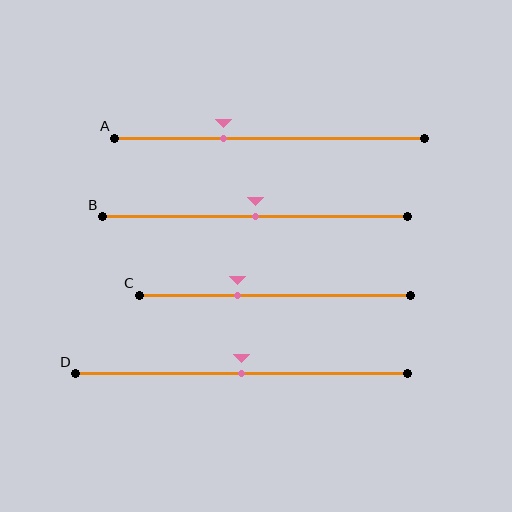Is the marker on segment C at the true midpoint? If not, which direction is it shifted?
No, the marker on segment C is shifted to the left by about 14% of the segment length.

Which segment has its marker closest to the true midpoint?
Segment B has its marker closest to the true midpoint.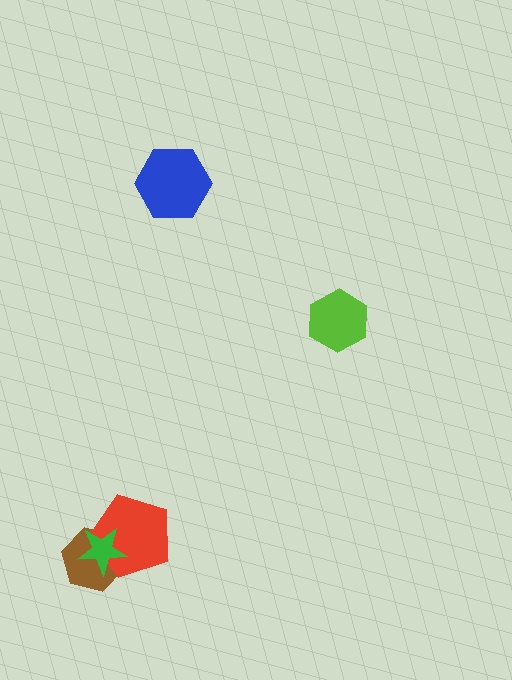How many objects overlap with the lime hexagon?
0 objects overlap with the lime hexagon.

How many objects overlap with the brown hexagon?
2 objects overlap with the brown hexagon.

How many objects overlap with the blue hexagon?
0 objects overlap with the blue hexagon.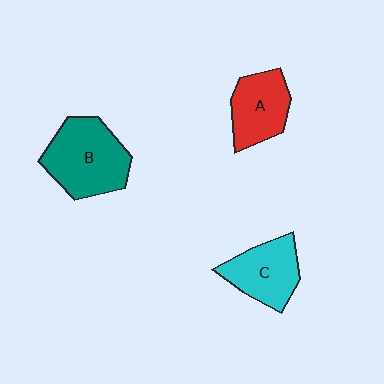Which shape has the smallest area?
Shape A (red).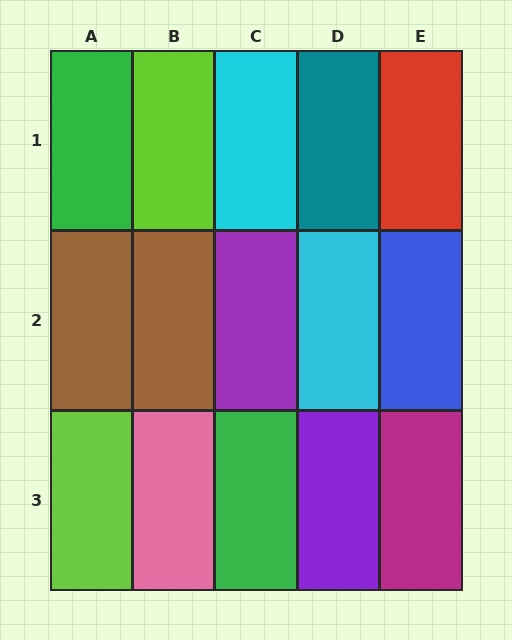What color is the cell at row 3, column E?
Magenta.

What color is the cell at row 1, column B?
Lime.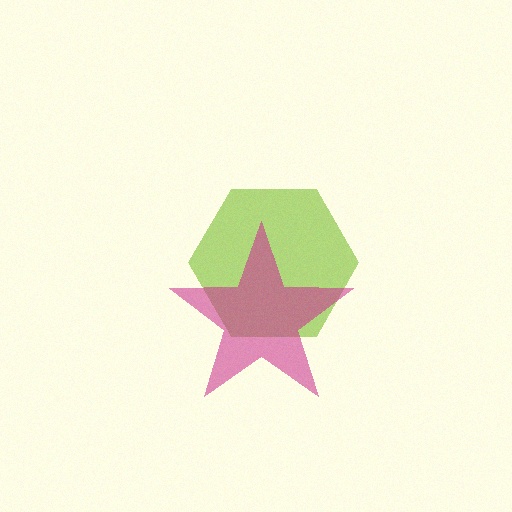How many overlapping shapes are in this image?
There are 2 overlapping shapes in the image.